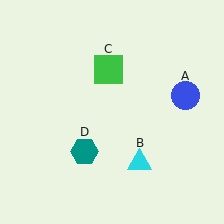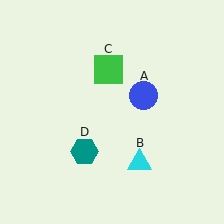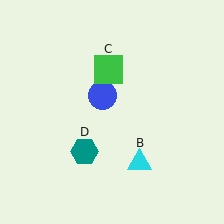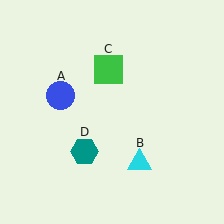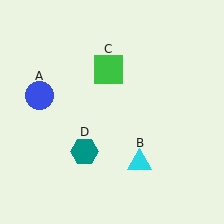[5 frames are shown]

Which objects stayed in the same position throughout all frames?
Cyan triangle (object B) and green square (object C) and teal hexagon (object D) remained stationary.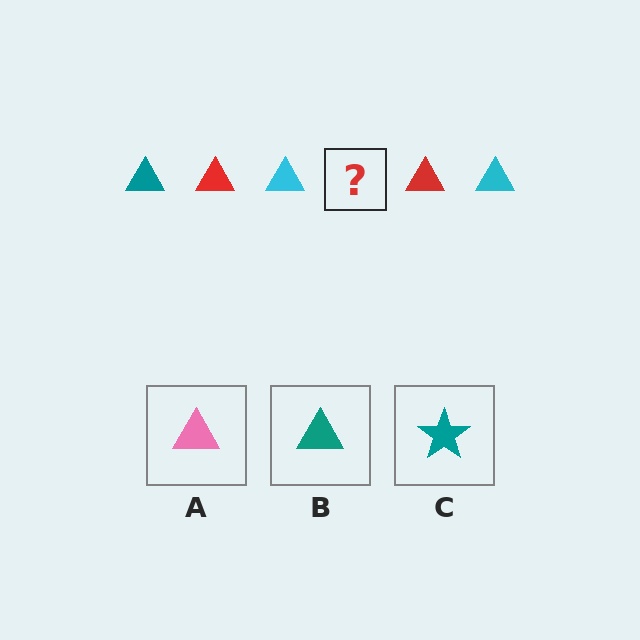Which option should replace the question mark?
Option B.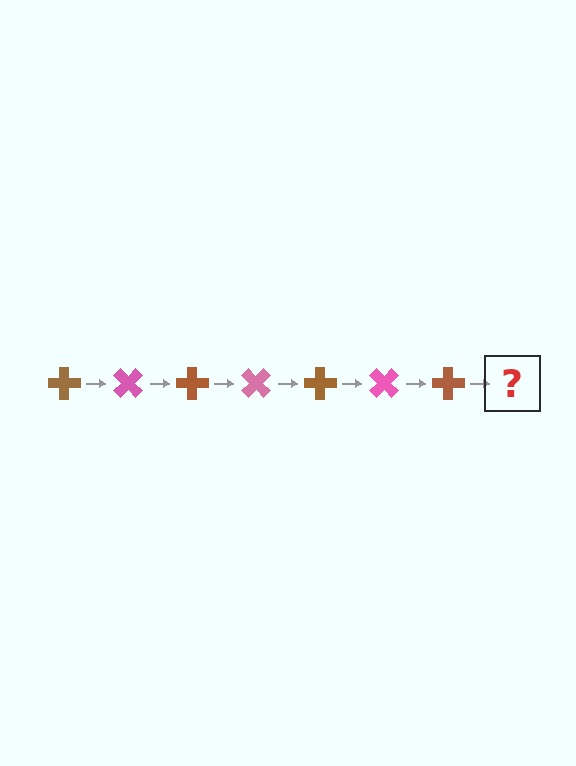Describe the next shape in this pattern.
It should be a pink cross, rotated 315 degrees from the start.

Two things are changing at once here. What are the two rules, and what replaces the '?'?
The two rules are that it rotates 45 degrees each step and the color cycles through brown and pink. The '?' should be a pink cross, rotated 315 degrees from the start.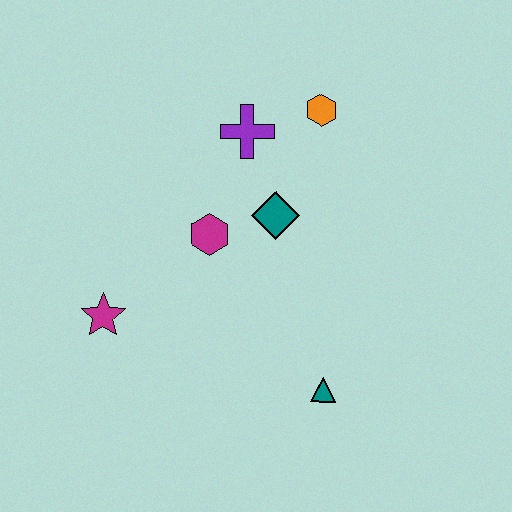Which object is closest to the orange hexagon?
The purple cross is closest to the orange hexagon.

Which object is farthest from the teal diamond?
The magenta star is farthest from the teal diamond.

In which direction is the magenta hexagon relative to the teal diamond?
The magenta hexagon is to the left of the teal diamond.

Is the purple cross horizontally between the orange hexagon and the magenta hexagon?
Yes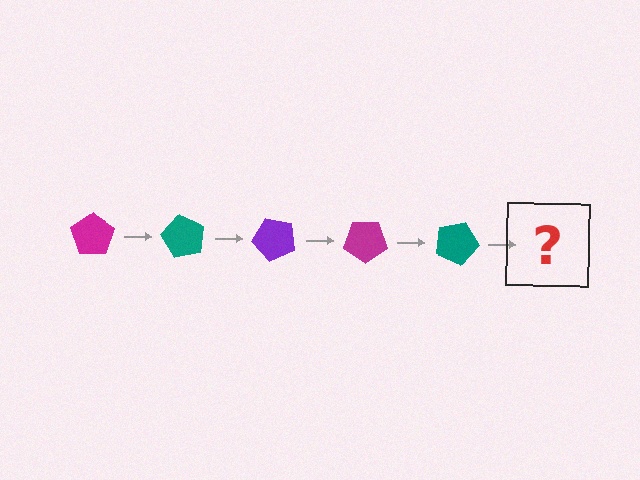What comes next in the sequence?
The next element should be a purple pentagon, rotated 300 degrees from the start.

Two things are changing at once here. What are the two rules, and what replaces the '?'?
The two rules are that it rotates 60 degrees each step and the color cycles through magenta, teal, and purple. The '?' should be a purple pentagon, rotated 300 degrees from the start.